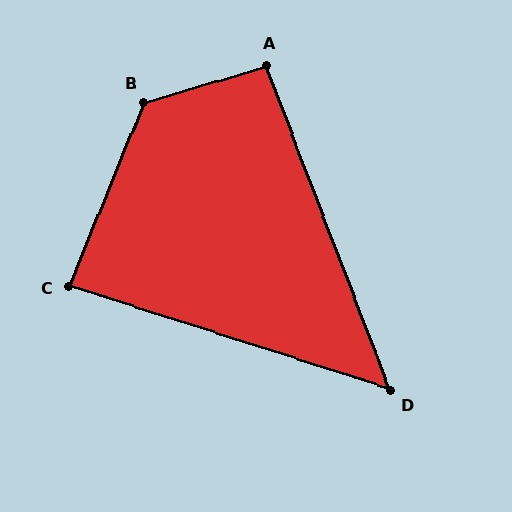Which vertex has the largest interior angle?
B, at approximately 129 degrees.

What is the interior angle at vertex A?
Approximately 95 degrees (approximately right).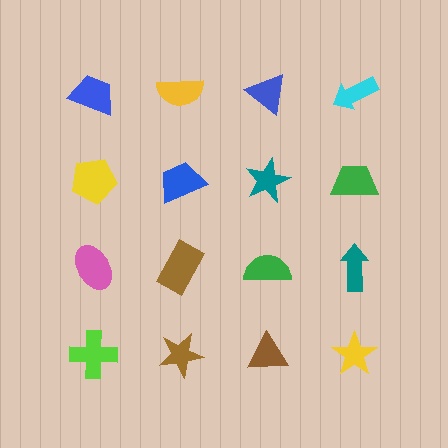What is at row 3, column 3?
A green semicircle.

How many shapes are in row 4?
4 shapes.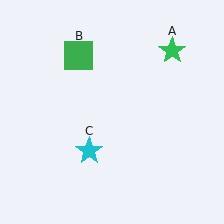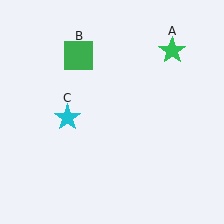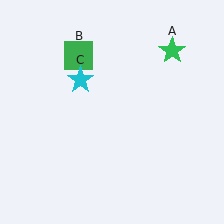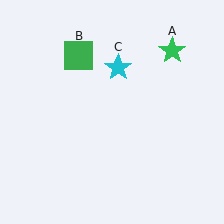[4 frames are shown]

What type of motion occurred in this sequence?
The cyan star (object C) rotated clockwise around the center of the scene.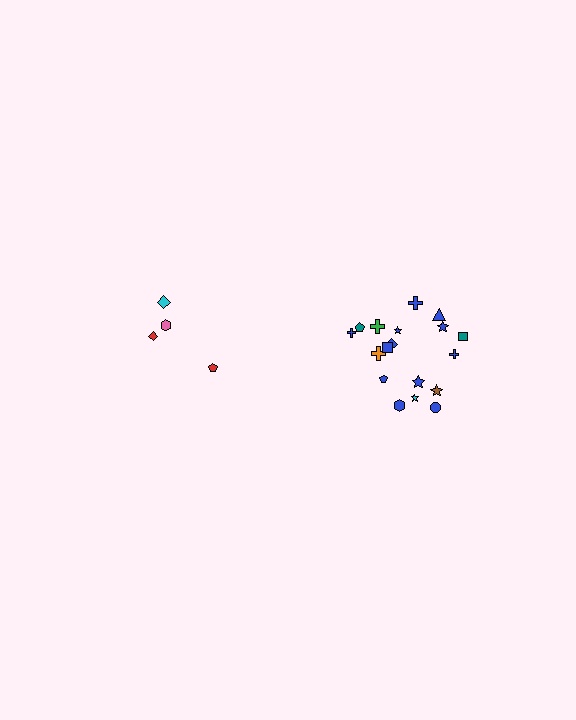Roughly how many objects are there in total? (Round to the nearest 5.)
Roughly 20 objects in total.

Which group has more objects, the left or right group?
The right group.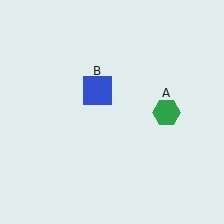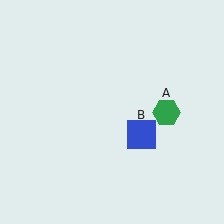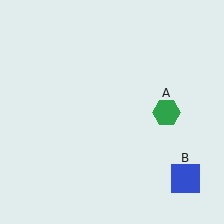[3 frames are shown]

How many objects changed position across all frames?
1 object changed position: blue square (object B).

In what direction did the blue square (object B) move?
The blue square (object B) moved down and to the right.